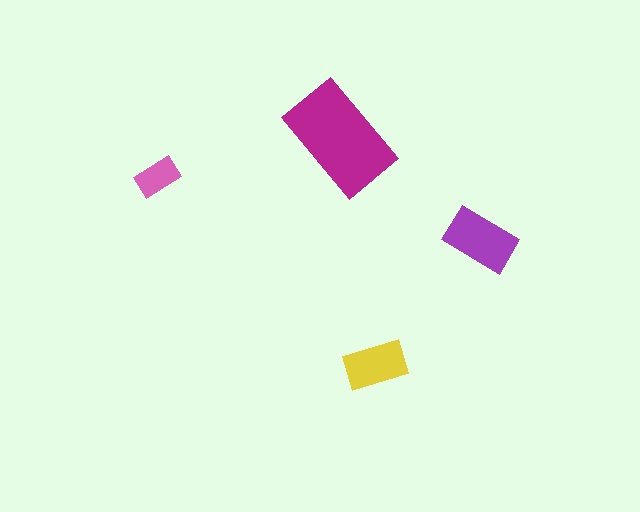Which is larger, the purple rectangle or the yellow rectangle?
The purple one.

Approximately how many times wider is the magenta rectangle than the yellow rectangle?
About 2 times wider.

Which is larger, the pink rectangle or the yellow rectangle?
The yellow one.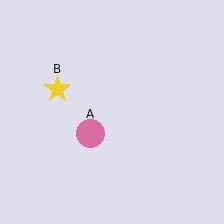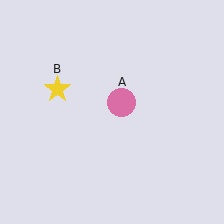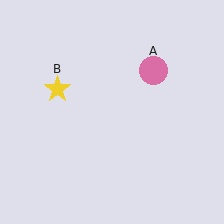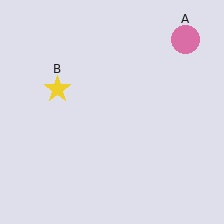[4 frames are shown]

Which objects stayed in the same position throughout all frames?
Yellow star (object B) remained stationary.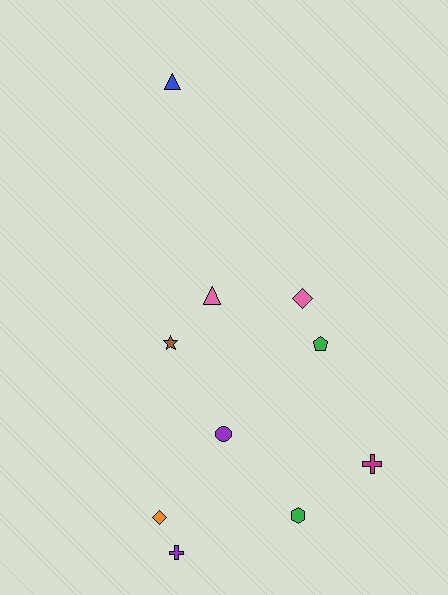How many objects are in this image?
There are 10 objects.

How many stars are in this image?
There is 1 star.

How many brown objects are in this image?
There is 1 brown object.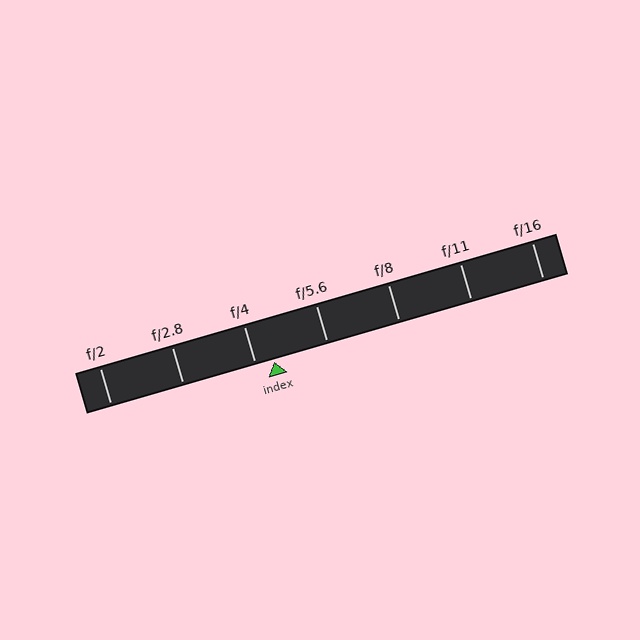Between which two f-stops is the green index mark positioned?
The index mark is between f/4 and f/5.6.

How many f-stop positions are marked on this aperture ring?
There are 7 f-stop positions marked.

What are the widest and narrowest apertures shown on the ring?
The widest aperture shown is f/2 and the narrowest is f/16.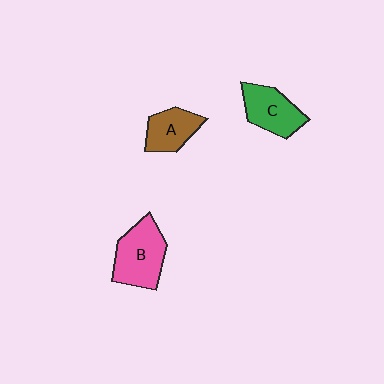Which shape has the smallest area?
Shape A (brown).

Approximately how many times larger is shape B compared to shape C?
Approximately 1.3 times.